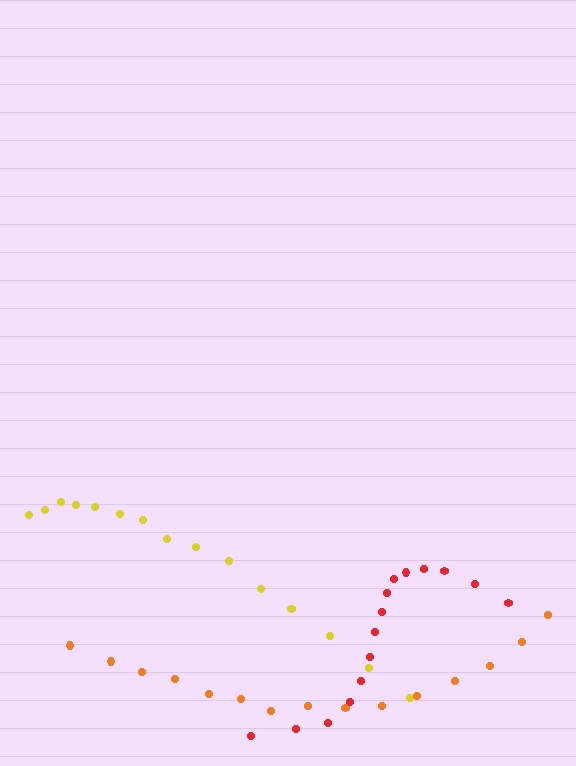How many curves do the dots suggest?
There are 3 distinct paths.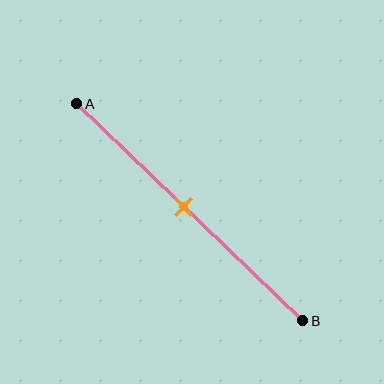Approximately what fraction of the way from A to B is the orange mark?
The orange mark is approximately 45% of the way from A to B.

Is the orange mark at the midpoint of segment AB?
Yes, the mark is approximately at the midpoint.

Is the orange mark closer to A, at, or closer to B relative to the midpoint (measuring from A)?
The orange mark is approximately at the midpoint of segment AB.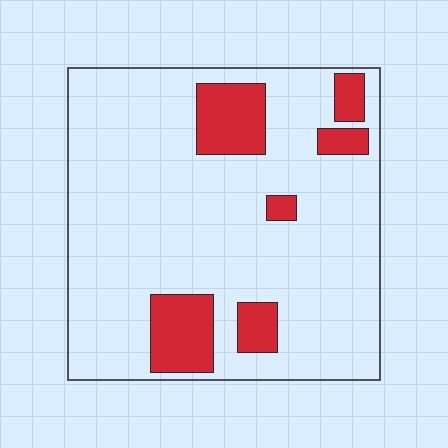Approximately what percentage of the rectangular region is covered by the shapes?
Approximately 15%.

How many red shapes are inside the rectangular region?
6.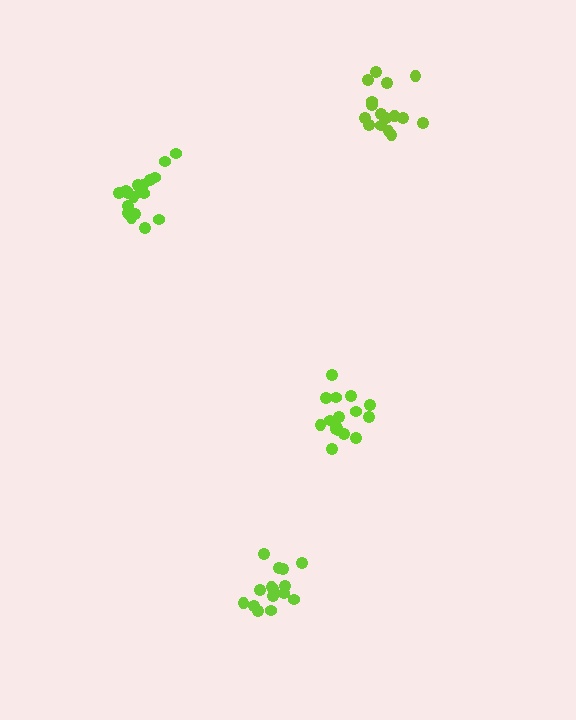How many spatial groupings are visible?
There are 4 spatial groupings.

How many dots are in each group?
Group 1: 15 dots, Group 2: 16 dots, Group 3: 18 dots, Group 4: 16 dots (65 total).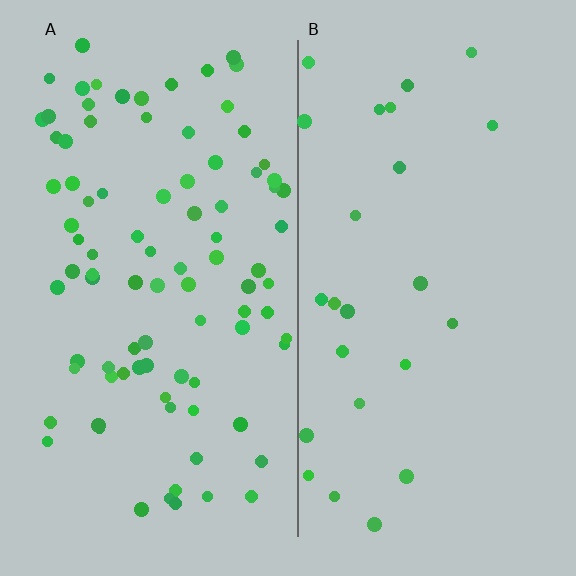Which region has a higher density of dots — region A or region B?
A (the left).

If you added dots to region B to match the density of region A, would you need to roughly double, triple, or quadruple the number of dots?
Approximately quadruple.